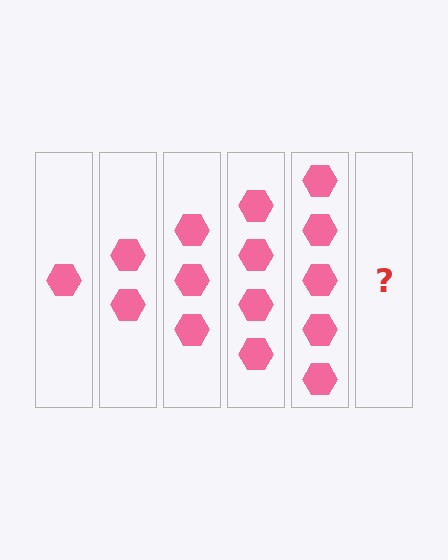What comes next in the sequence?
The next element should be 6 hexagons.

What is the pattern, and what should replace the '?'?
The pattern is that each step adds one more hexagon. The '?' should be 6 hexagons.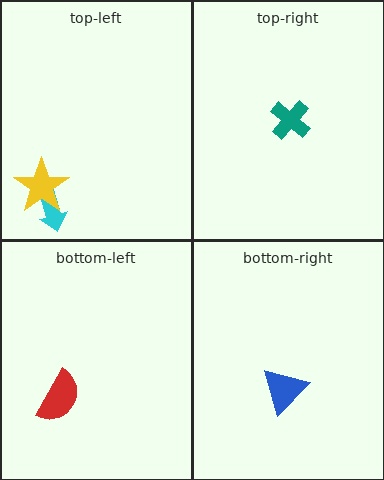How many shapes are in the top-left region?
2.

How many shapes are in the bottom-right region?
1.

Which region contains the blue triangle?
The bottom-right region.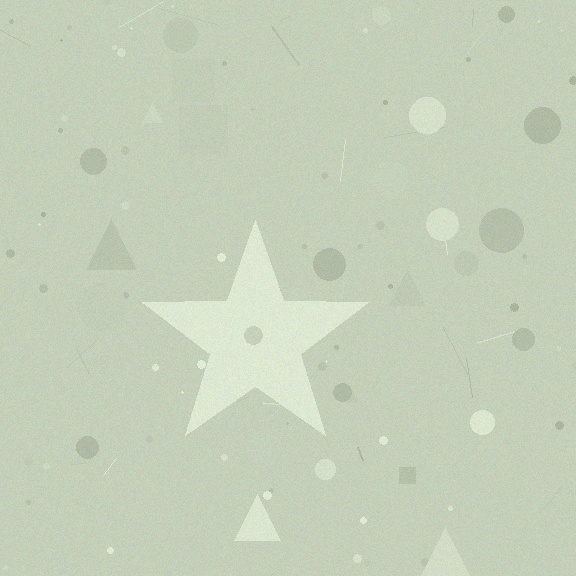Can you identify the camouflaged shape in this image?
The camouflaged shape is a star.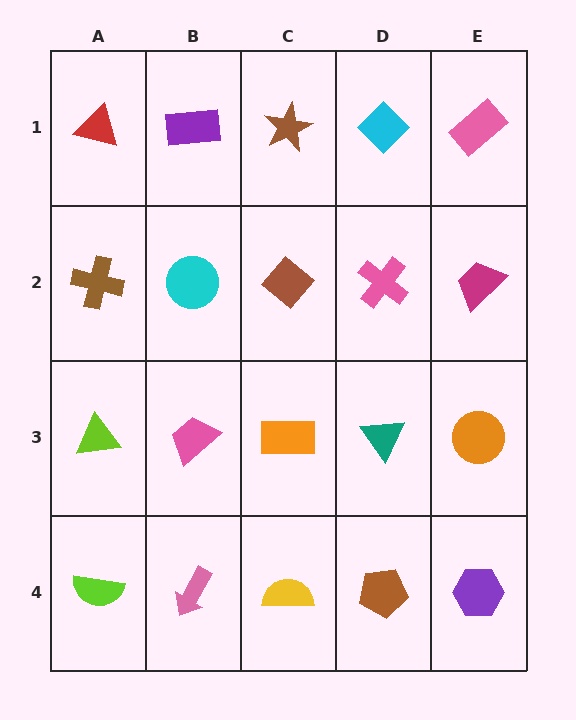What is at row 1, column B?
A purple rectangle.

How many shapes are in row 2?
5 shapes.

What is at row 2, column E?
A magenta trapezoid.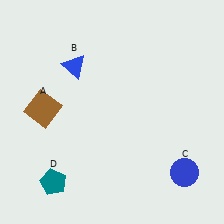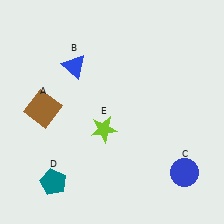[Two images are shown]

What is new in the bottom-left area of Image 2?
A lime star (E) was added in the bottom-left area of Image 2.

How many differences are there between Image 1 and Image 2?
There is 1 difference between the two images.